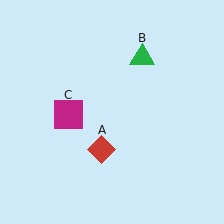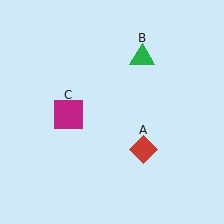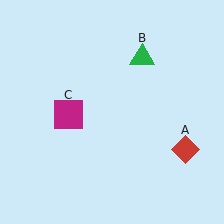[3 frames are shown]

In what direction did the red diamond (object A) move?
The red diamond (object A) moved right.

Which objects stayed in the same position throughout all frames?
Green triangle (object B) and magenta square (object C) remained stationary.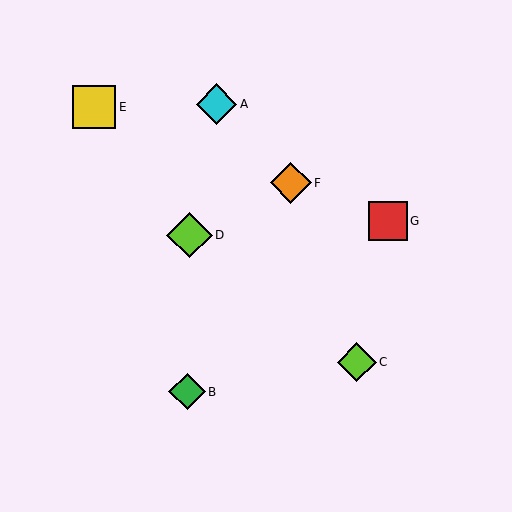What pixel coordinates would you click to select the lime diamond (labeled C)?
Click at (357, 362) to select the lime diamond C.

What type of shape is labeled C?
Shape C is a lime diamond.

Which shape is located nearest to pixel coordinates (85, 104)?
The yellow square (labeled E) at (94, 107) is nearest to that location.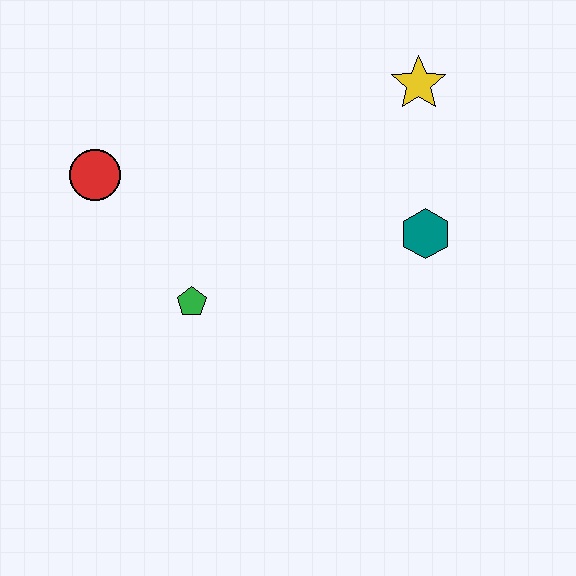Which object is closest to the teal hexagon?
The yellow star is closest to the teal hexagon.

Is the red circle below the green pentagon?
No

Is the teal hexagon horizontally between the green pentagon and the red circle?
No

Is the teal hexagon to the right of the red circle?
Yes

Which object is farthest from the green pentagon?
The yellow star is farthest from the green pentagon.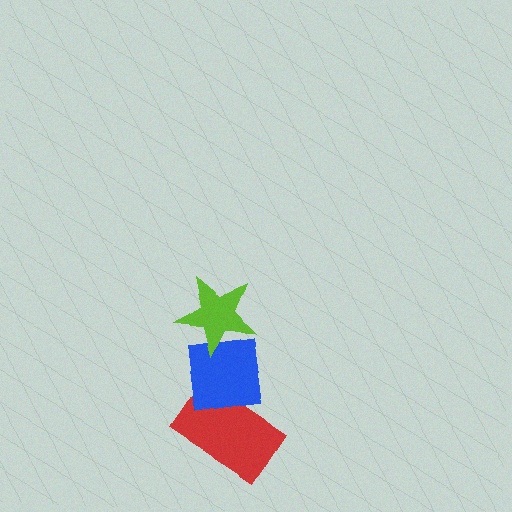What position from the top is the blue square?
The blue square is 2nd from the top.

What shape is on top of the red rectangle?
The blue square is on top of the red rectangle.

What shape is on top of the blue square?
The lime star is on top of the blue square.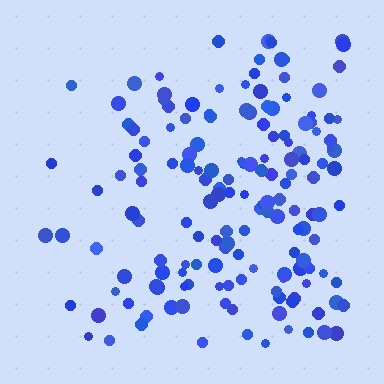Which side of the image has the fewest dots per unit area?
The left.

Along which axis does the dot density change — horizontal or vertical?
Horizontal.